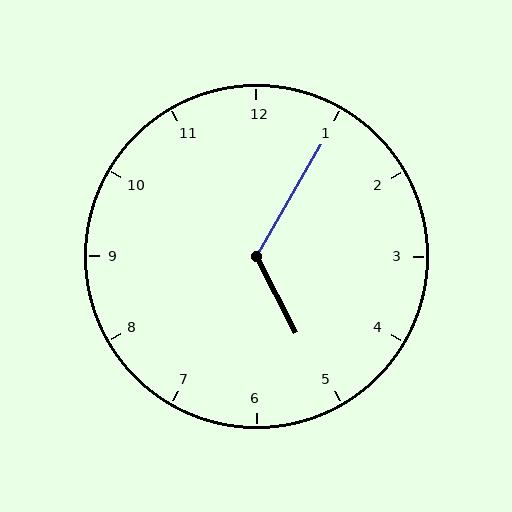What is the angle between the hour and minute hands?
Approximately 122 degrees.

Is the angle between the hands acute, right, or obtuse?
It is obtuse.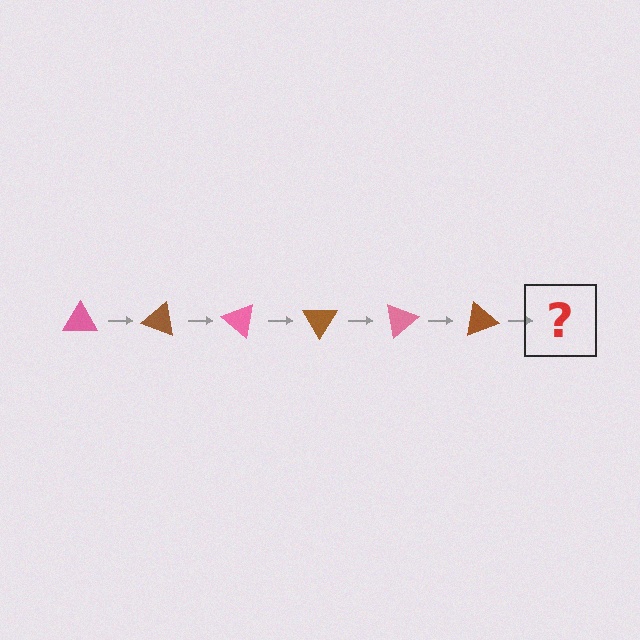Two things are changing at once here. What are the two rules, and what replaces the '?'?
The two rules are that it rotates 20 degrees each step and the color cycles through pink and brown. The '?' should be a pink triangle, rotated 120 degrees from the start.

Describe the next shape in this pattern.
It should be a pink triangle, rotated 120 degrees from the start.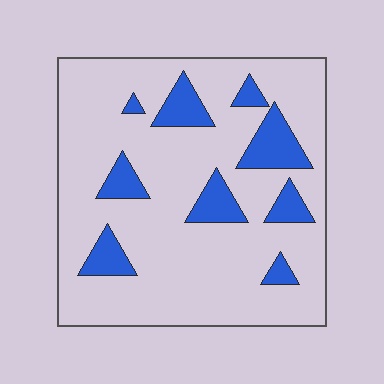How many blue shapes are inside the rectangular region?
9.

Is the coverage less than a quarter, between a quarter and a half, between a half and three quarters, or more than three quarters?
Less than a quarter.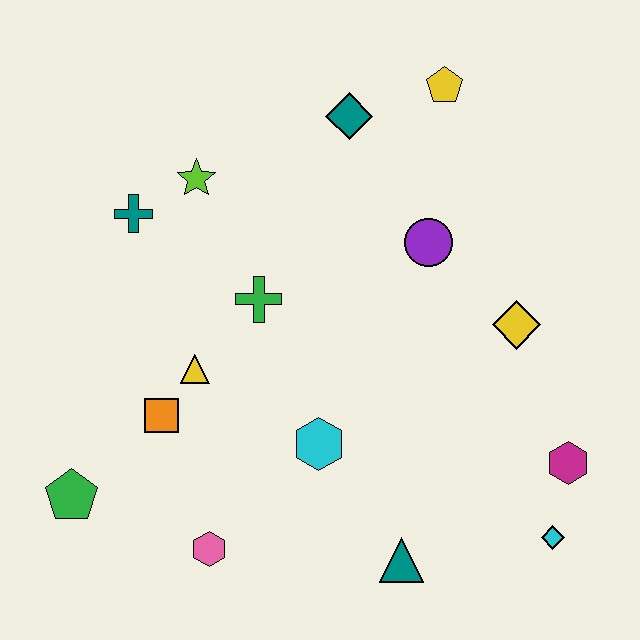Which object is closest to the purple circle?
The yellow diamond is closest to the purple circle.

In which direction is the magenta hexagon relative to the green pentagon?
The magenta hexagon is to the right of the green pentagon.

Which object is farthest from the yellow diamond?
The green pentagon is farthest from the yellow diamond.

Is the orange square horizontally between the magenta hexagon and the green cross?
No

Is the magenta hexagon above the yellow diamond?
No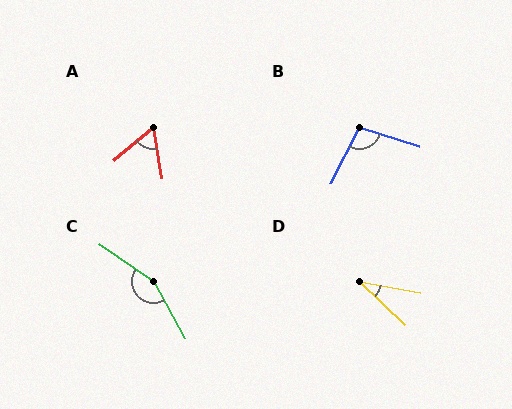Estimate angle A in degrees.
Approximately 60 degrees.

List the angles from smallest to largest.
D (33°), A (60°), B (98°), C (154°).